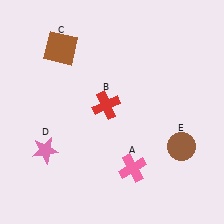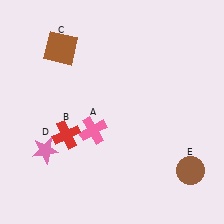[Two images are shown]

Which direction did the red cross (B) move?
The red cross (B) moved left.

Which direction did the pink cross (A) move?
The pink cross (A) moved left.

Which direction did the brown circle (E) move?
The brown circle (E) moved down.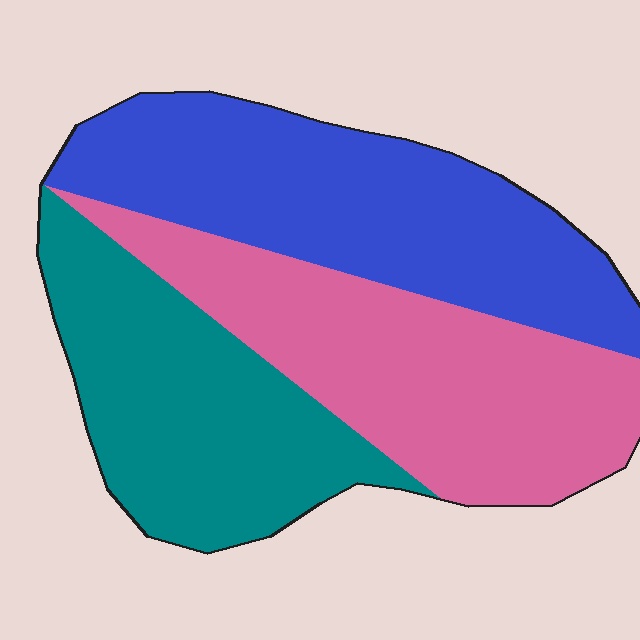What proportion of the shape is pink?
Pink takes up about one third (1/3) of the shape.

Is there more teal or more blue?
Blue.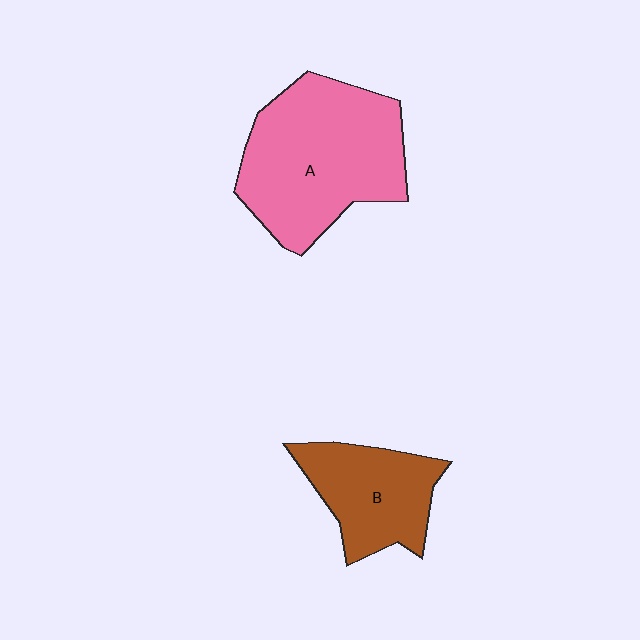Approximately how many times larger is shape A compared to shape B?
Approximately 1.8 times.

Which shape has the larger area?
Shape A (pink).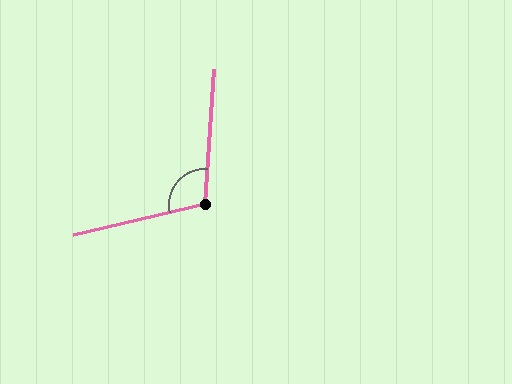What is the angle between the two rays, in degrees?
Approximately 107 degrees.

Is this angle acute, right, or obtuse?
It is obtuse.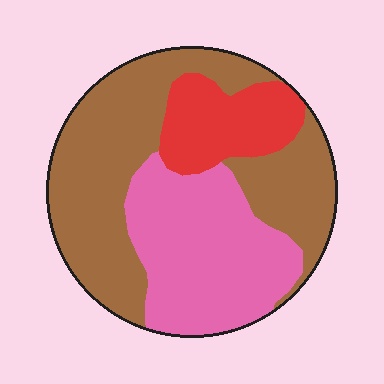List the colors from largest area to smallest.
From largest to smallest: brown, pink, red.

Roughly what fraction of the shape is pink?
Pink takes up about one third (1/3) of the shape.